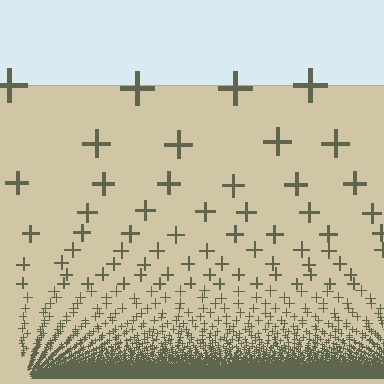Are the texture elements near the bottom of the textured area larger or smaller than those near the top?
Smaller. The gradient is inverted — elements near the bottom are smaller and denser.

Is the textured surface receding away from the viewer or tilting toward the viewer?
The surface appears to tilt toward the viewer. Texture elements get larger and sparser toward the top.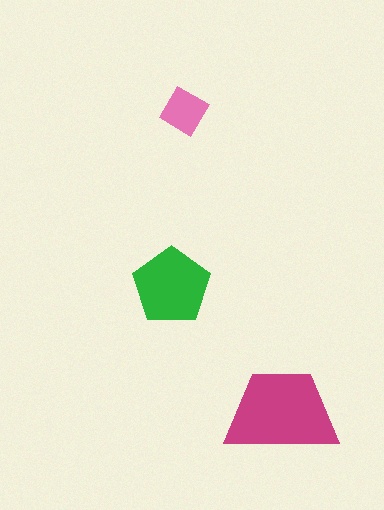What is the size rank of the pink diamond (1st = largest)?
3rd.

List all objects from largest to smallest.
The magenta trapezoid, the green pentagon, the pink diamond.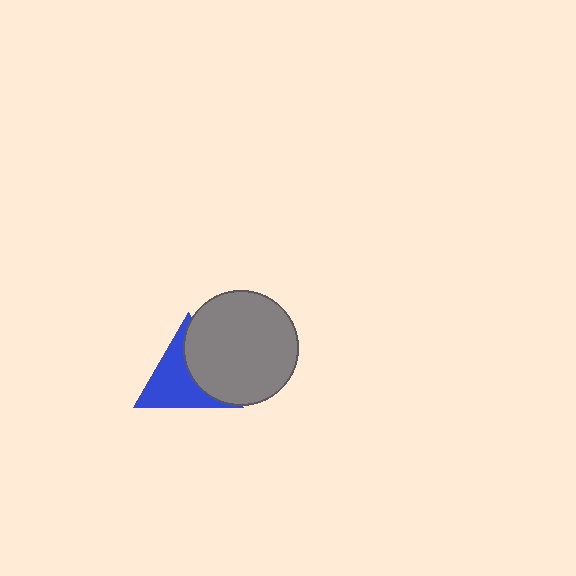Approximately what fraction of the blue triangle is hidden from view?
Roughly 42% of the blue triangle is hidden behind the gray circle.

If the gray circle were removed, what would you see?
You would see the complete blue triangle.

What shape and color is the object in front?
The object in front is a gray circle.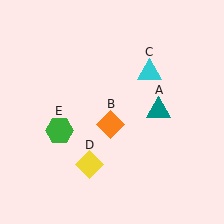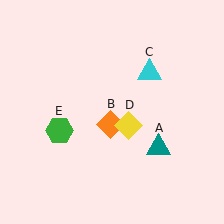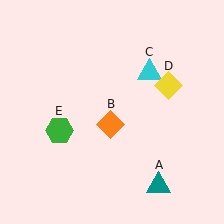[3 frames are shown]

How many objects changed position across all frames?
2 objects changed position: teal triangle (object A), yellow diamond (object D).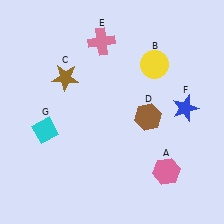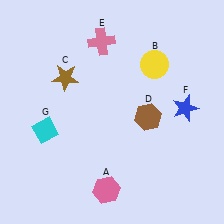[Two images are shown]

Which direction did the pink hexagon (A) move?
The pink hexagon (A) moved left.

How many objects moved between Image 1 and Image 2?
1 object moved between the two images.